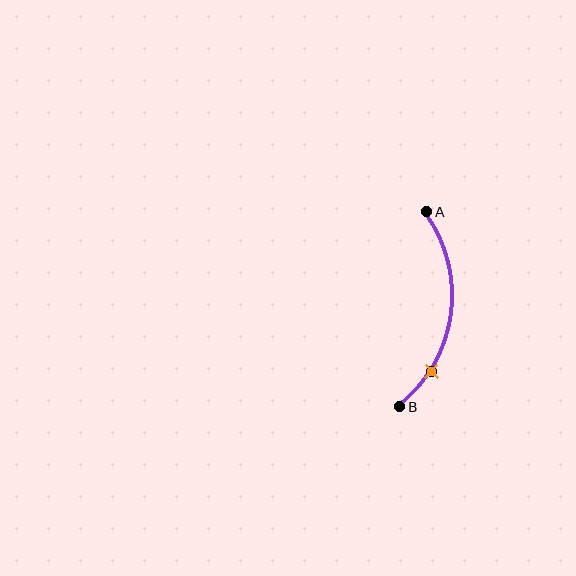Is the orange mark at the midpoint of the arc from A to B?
No. The orange mark lies on the arc but is closer to endpoint B. The arc midpoint would be at the point on the curve equidistant along the arc from both A and B.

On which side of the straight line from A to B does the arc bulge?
The arc bulges to the right of the straight line connecting A and B.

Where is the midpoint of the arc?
The arc midpoint is the point on the curve farthest from the straight line joining A and B. It sits to the right of that line.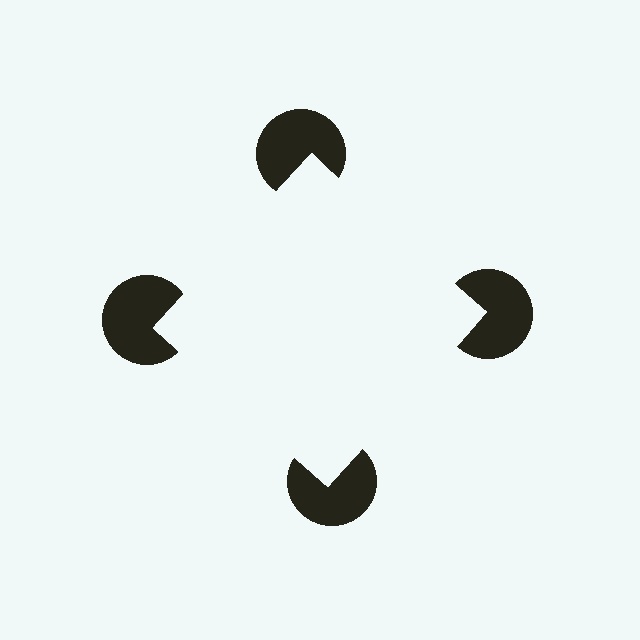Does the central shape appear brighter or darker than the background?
It typically appears slightly brighter than the background, even though no actual brightness change is drawn.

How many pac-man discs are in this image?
There are 4 — one at each vertex of the illusory square.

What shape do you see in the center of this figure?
An illusory square — its edges are inferred from the aligned wedge cuts in the pac-man discs, not physically drawn.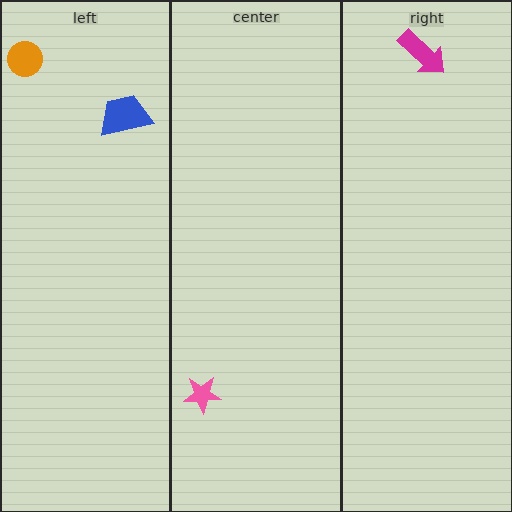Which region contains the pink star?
The center region.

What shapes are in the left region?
The blue trapezoid, the orange circle.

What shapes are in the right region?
The magenta arrow.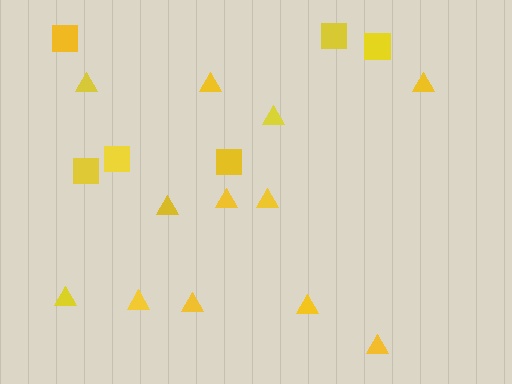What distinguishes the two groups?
There are 2 groups: one group of triangles (12) and one group of squares (6).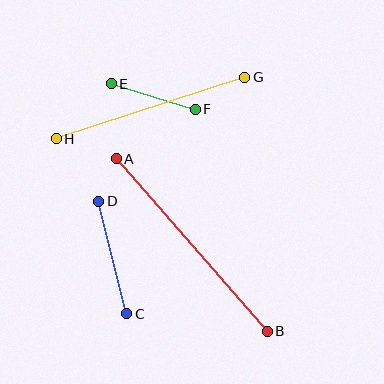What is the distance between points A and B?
The distance is approximately 229 pixels.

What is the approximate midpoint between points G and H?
The midpoint is at approximately (151, 108) pixels.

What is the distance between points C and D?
The distance is approximately 116 pixels.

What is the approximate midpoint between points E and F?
The midpoint is at approximately (153, 97) pixels.